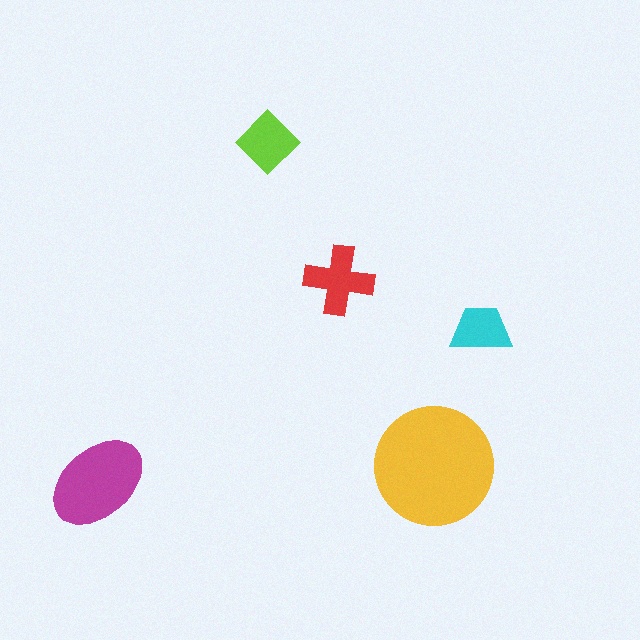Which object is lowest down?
The magenta ellipse is bottommost.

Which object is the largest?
The yellow circle.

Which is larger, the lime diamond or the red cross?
The red cross.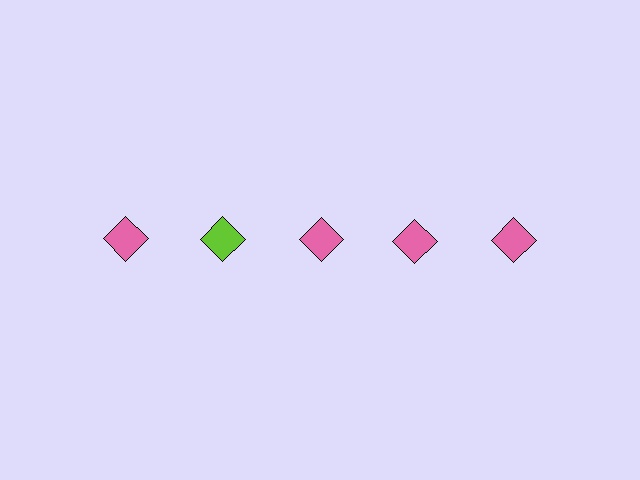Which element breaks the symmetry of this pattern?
The lime diamond in the top row, second from left column breaks the symmetry. All other shapes are pink diamonds.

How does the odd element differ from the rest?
It has a different color: lime instead of pink.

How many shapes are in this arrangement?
There are 5 shapes arranged in a grid pattern.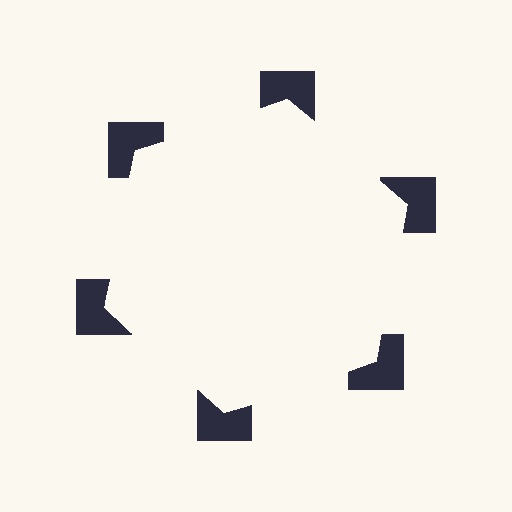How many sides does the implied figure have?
6 sides.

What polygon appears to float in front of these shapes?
An illusory hexagon — its edges are inferred from the aligned wedge cuts in the notched squares, not physically drawn.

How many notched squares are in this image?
There are 6 — one at each vertex of the illusory hexagon.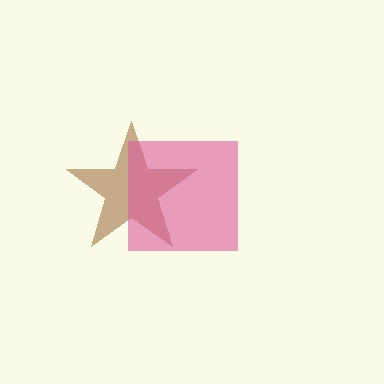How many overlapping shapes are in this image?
There are 2 overlapping shapes in the image.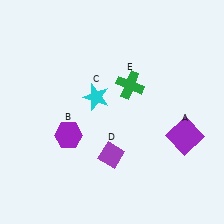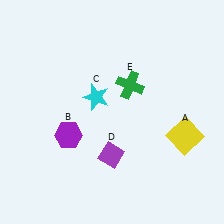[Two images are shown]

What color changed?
The square (A) changed from purple in Image 1 to yellow in Image 2.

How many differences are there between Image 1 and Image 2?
There is 1 difference between the two images.